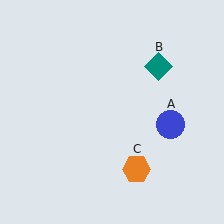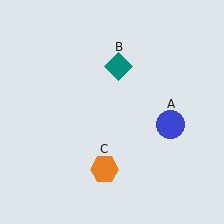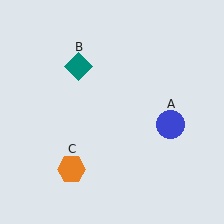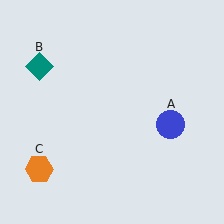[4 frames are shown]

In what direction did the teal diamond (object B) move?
The teal diamond (object B) moved left.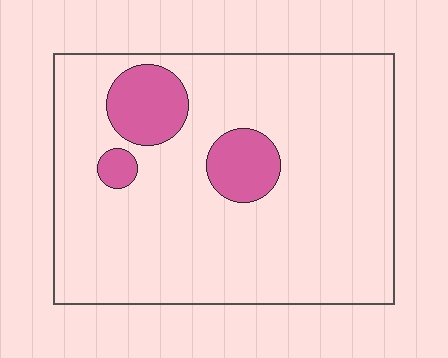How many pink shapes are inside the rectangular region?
3.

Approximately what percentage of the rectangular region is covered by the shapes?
Approximately 15%.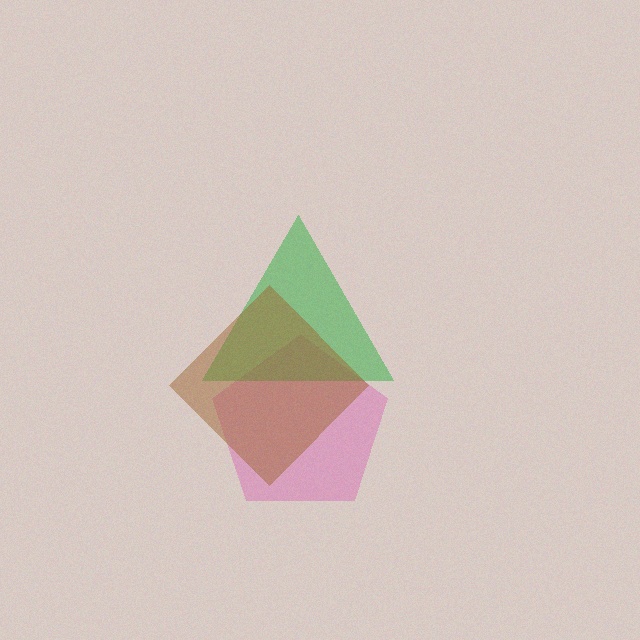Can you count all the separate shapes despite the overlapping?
Yes, there are 3 separate shapes.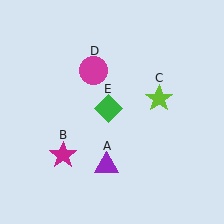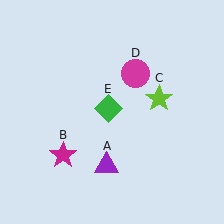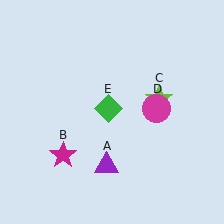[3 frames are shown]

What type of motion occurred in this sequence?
The magenta circle (object D) rotated clockwise around the center of the scene.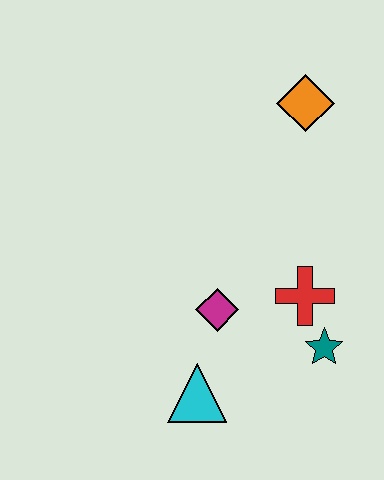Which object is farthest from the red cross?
The orange diamond is farthest from the red cross.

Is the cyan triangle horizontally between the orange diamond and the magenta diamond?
No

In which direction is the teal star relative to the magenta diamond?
The teal star is to the right of the magenta diamond.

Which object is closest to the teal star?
The red cross is closest to the teal star.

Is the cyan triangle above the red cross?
No